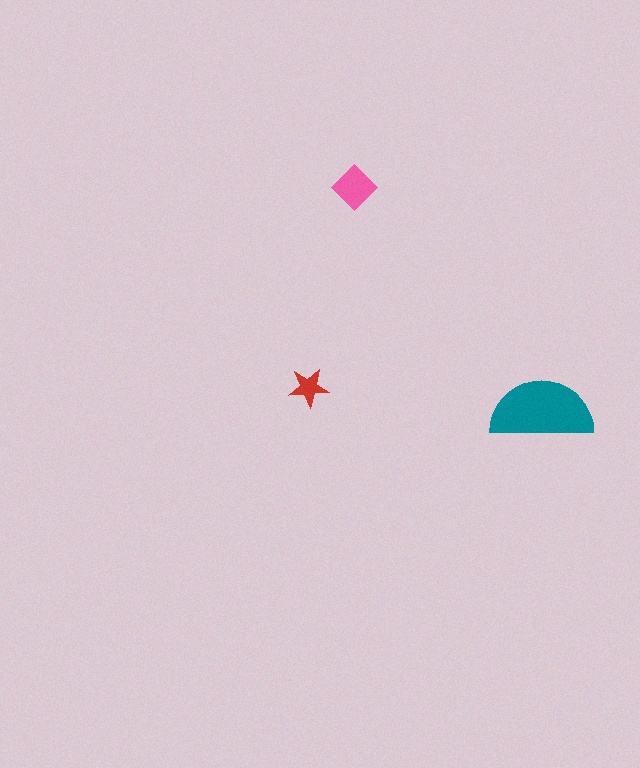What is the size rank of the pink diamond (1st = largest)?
2nd.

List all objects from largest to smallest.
The teal semicircle, the pink diamond, the red star.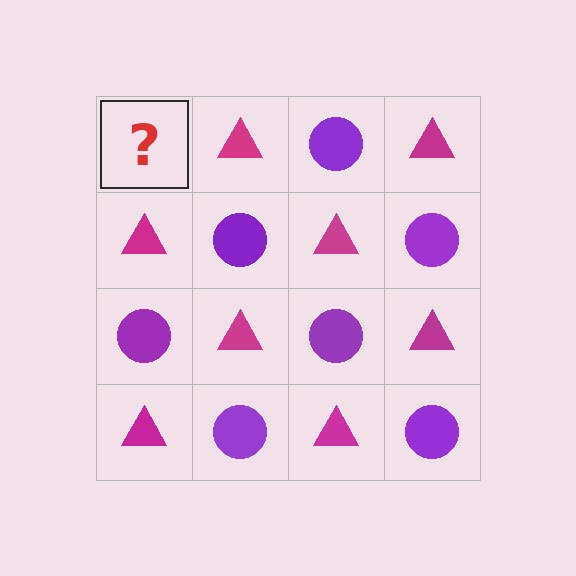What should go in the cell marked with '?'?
The missing cell should contain a purple circle.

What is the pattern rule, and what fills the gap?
The rule is that it alternates purple circle and magenta triangle in a checkerboard pattern. The gap should be filled with a purple circle.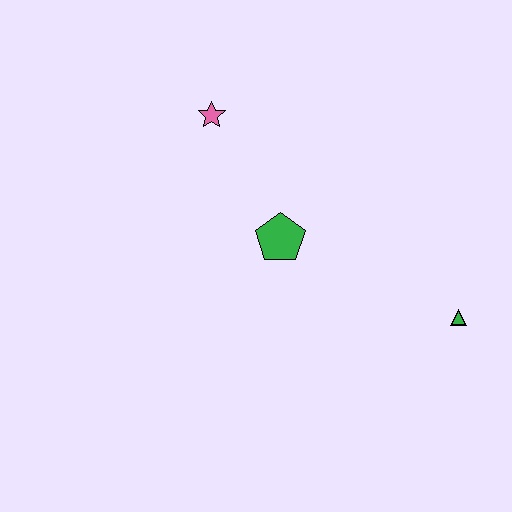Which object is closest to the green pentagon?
The pink star is closest to the green pentagon.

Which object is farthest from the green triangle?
The pink star is farthest from the green triangle.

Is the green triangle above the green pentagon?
No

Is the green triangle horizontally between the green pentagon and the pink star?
No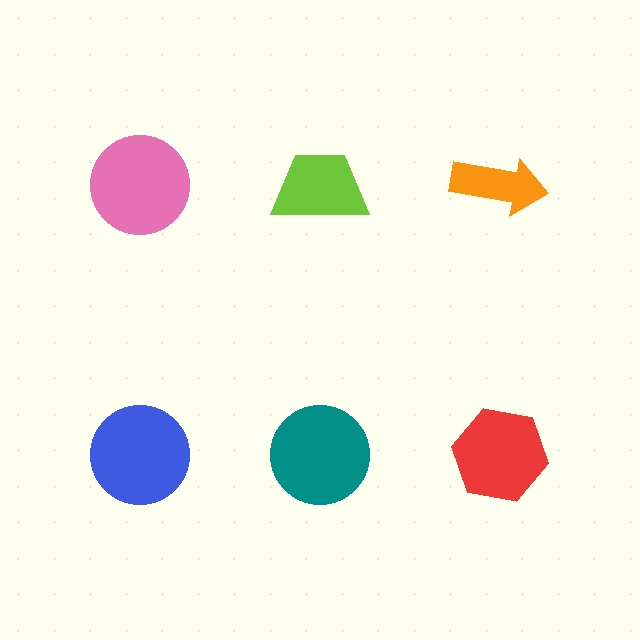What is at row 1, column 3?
An orange arrow.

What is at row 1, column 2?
A lime trapezoid.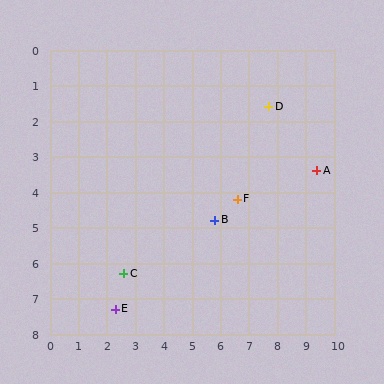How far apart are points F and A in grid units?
Points F and A are about 2.9 grid units apart.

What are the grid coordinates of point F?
Point F is at approximately (6.6, 4.2).